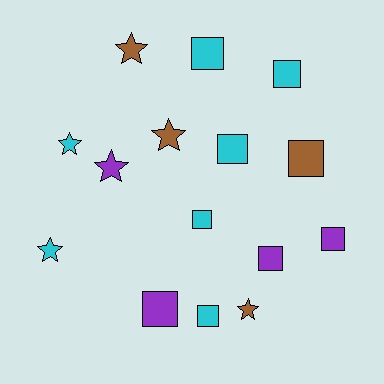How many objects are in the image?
There are 15 objects.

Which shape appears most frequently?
Square, with 9 objects.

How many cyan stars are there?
There are 2 cyan stars.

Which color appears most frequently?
Cyan, with 7 objects.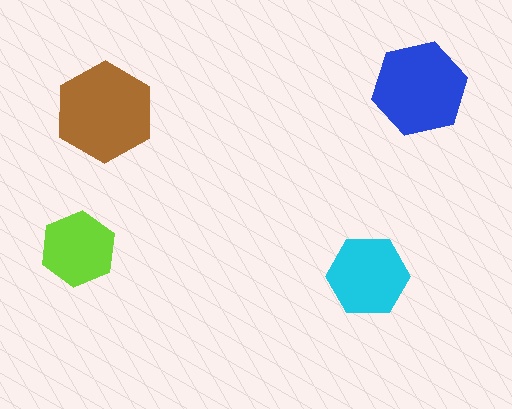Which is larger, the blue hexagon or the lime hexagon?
The blue one.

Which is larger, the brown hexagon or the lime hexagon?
The brown one.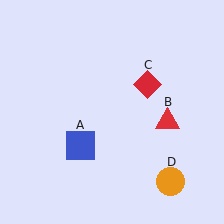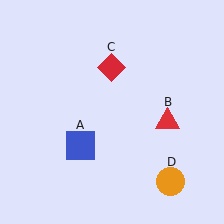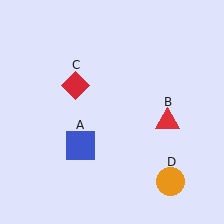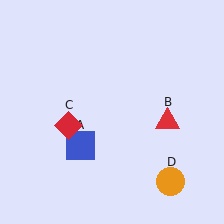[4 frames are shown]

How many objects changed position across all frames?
1 object changed position: red diamond (object C).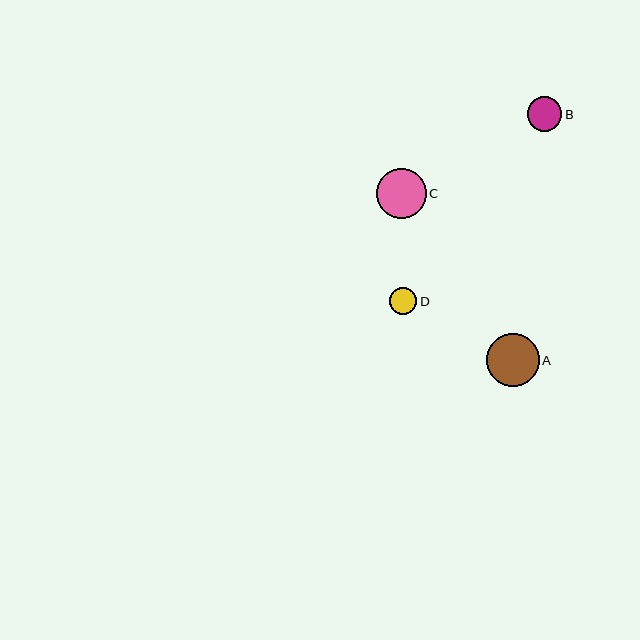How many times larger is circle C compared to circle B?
Circle C is approximately 1.4 times the size of circle B.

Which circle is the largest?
Circle A is the largest with a size of approximately 53 pixels.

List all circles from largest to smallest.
From largest to smallest: A, C, B, D.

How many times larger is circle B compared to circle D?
Circle B is approximately 1.3 times the size of circle D.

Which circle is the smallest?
Circle D is the smallest with a size of approximately 27 pixels.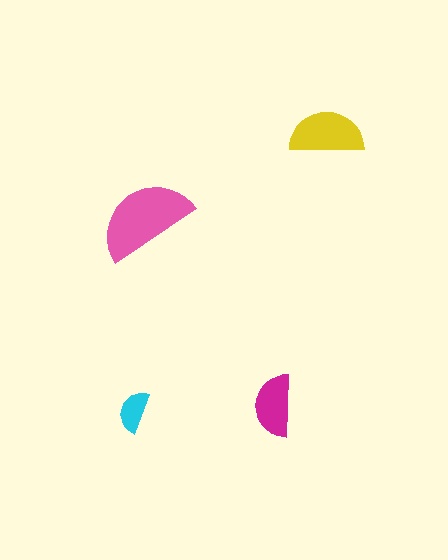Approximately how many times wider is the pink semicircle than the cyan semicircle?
About 2.5 times wider.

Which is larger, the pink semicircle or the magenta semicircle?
The pink one.